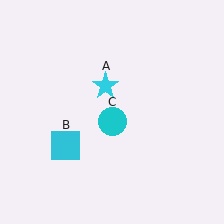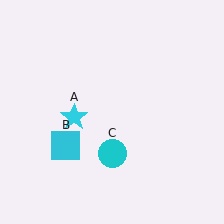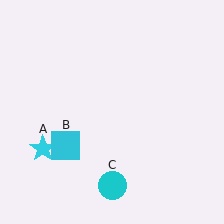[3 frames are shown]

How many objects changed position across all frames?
2 objects changed position: cyan star (object A), cyan circle (object C).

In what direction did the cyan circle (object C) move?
The cyan circle (object C) moved down.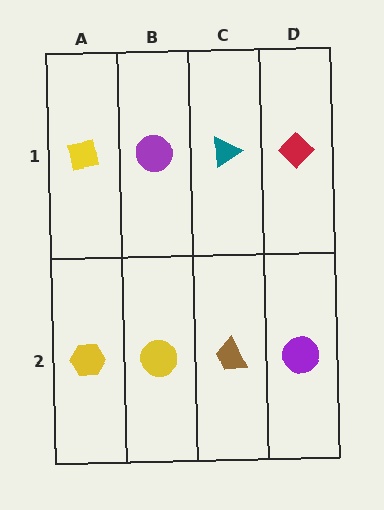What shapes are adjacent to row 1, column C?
A brown trapezoid (row 2, column C), a purple circle (row 1, column B), a red diamond (row 1, column D).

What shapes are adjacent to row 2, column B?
A purple circle (row 1, column B), a yellow hexagon (row 2, column A), a brown trapezoid (row 2, column C).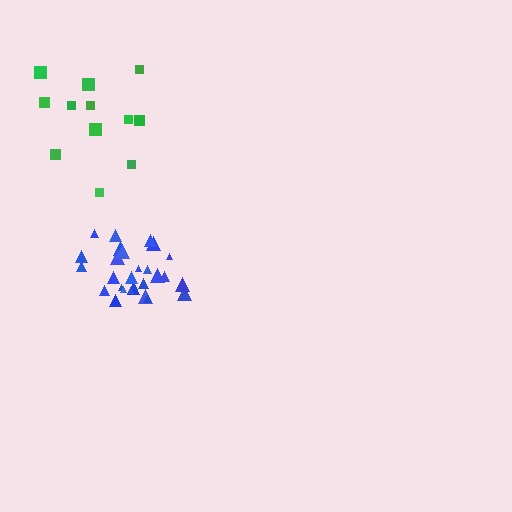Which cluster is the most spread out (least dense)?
Green.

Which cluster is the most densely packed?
Blue.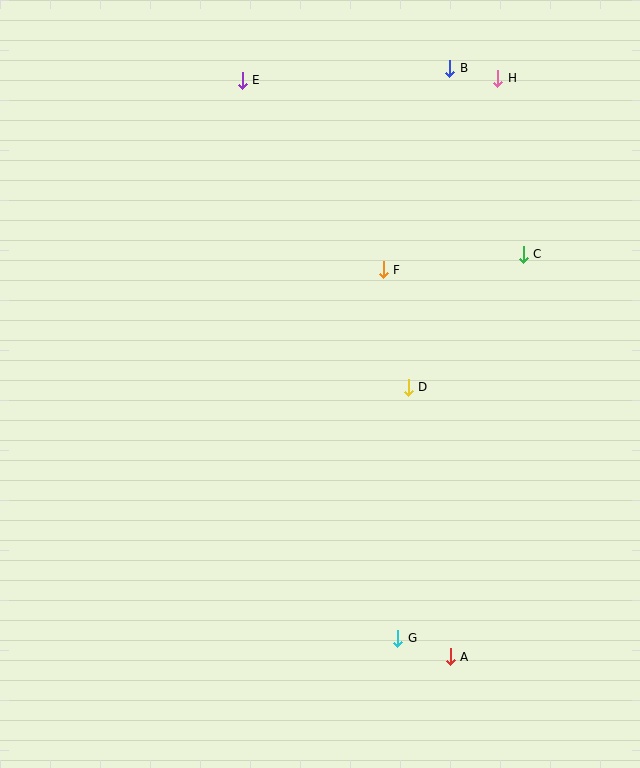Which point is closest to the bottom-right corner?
Point A is closest to the bottom-right corner.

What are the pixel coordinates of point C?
Point C is at (523, 254).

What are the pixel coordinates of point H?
Point H is at (498, 78).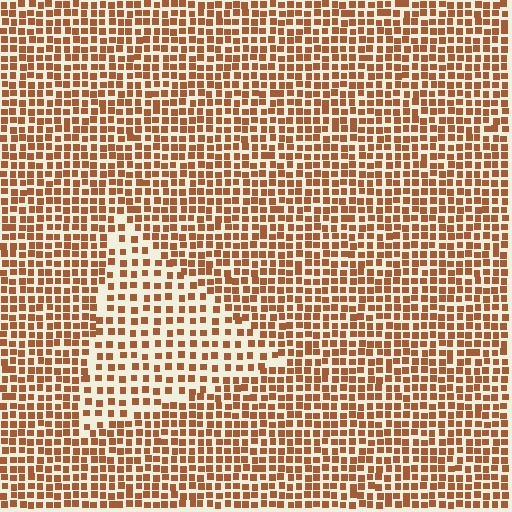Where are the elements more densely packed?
The elements are more densely packed outside the triangle boundary.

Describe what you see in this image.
The image contains small brown elements arranged at two different densities. A triangle-shaped region is visible where the elements are less densely packed than the surrounding area.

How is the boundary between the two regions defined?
The boundary is defined by a change in element density (approximately 1.7x ratio). All elements are the same color, size, and shape.